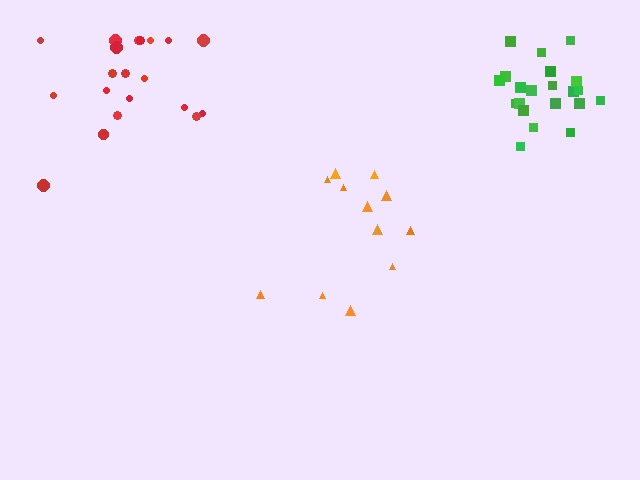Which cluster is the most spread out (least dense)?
Orange.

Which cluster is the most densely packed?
Green.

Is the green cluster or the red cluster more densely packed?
Green.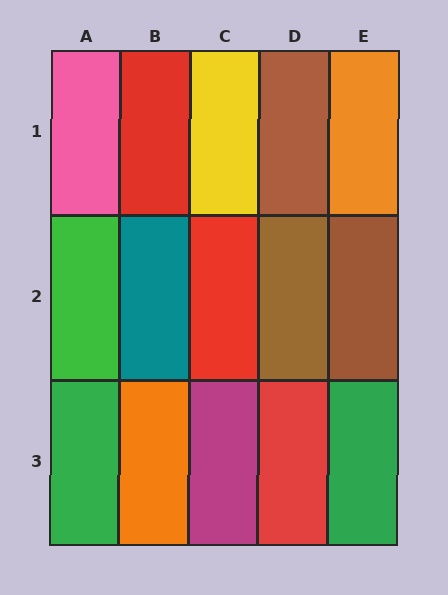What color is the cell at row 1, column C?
Yellow.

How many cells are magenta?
1 cell is magenta.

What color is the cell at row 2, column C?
Red.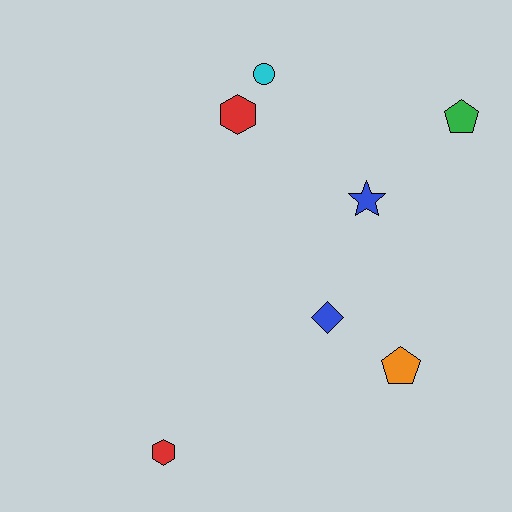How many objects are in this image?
There are 7 objects.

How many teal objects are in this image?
There are no teal objects.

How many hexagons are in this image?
There are 2 hexagons.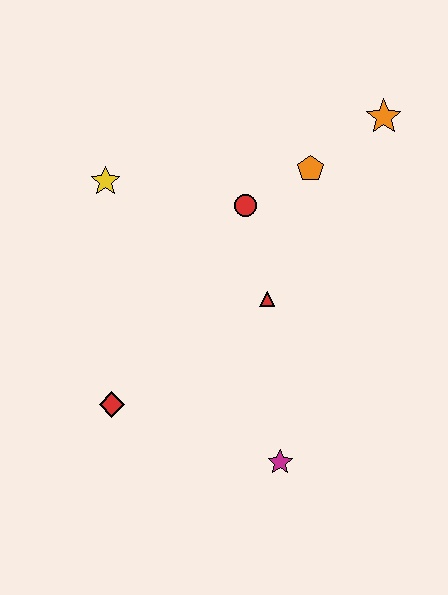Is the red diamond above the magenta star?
Yes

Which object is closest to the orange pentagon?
The red circle is closest to the orange pentagon.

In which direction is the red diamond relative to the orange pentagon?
The red diamond is below the orange pentagon.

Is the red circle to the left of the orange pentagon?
Yes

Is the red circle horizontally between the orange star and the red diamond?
Yes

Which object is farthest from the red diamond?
The orange star is farthest from the red diamond.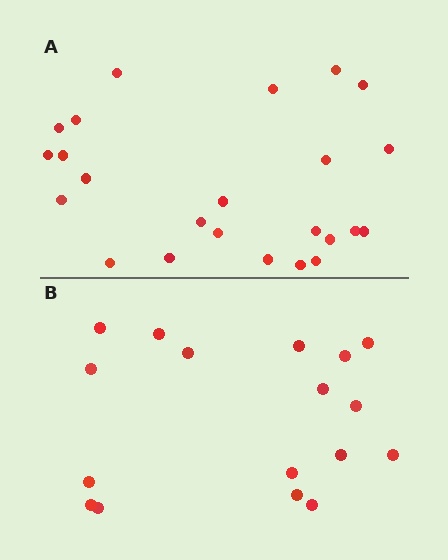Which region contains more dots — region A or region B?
Region A (the top region) has more dots.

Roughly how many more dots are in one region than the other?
Region A has roughly 8 or so more dots than region B.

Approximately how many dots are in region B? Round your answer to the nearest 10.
About 20 dots. (The exact count is 17, which rounds to 20.)